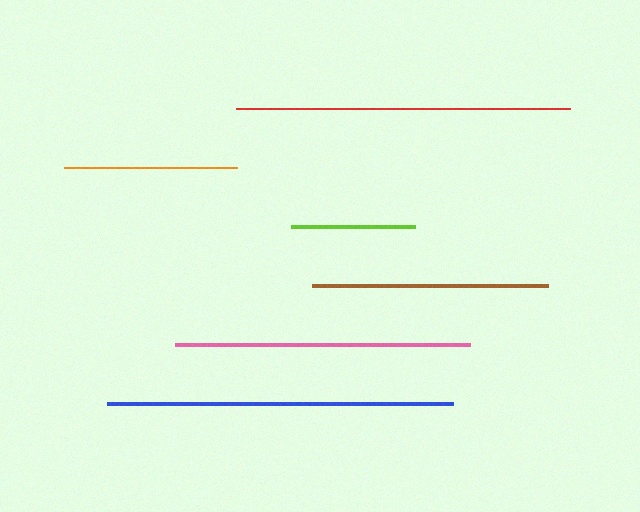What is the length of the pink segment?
The pink segment is approximately 295 pixels long.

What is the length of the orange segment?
The orange segment is approximately 173 pixels long.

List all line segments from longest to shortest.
From longest to shortest: blue, red, pink, brown, orange, lime.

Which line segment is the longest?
The blue line is the longest at approximately 347 pixels.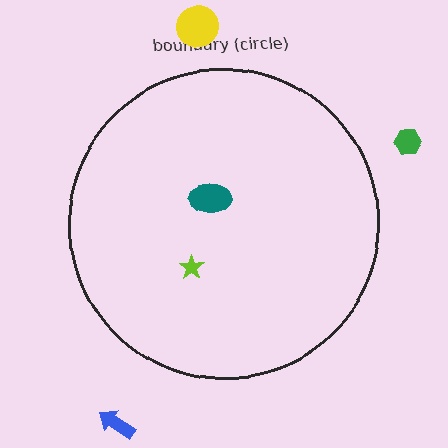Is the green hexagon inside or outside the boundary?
Outside.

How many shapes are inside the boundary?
2 inside, 3 outside.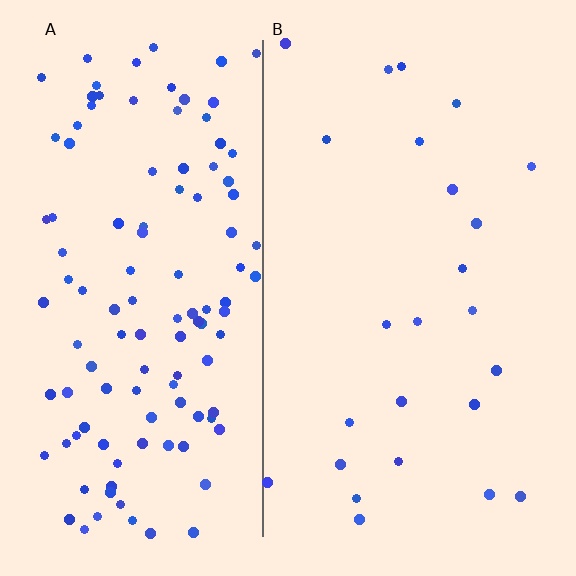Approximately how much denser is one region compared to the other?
Approximately 4.7× — region A over region B.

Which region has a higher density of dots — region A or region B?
A (the left).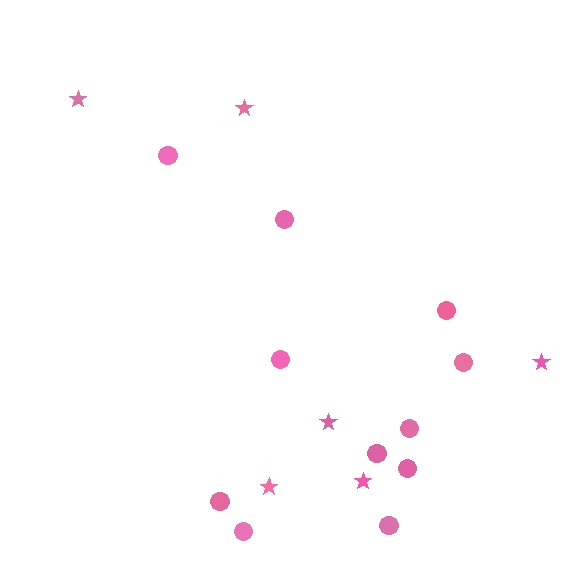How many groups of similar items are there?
There are 2 groups: one group of circles (11) and one group of stars (6).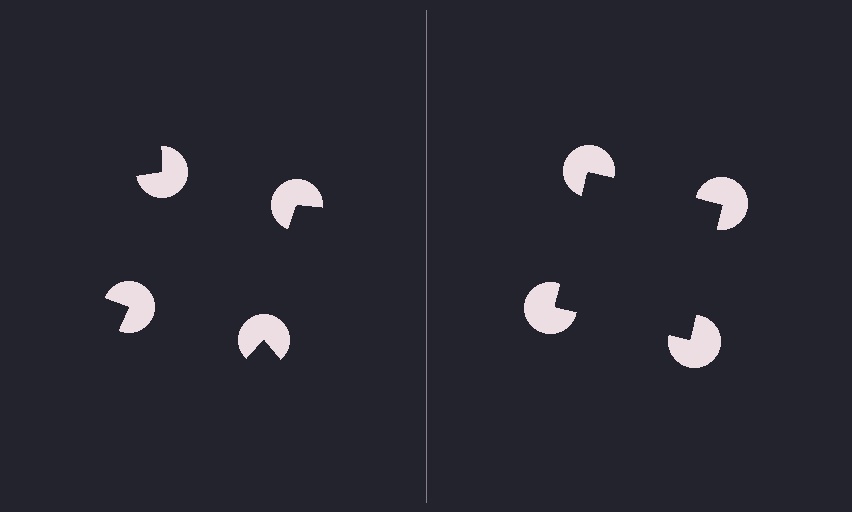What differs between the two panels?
The pac-man discs are positioned identically on both sides; only the wedge orientations differ. On the right they align to a square; on the left they are misaligned.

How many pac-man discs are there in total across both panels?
8 — 4 on each side.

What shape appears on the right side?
An illusory square.